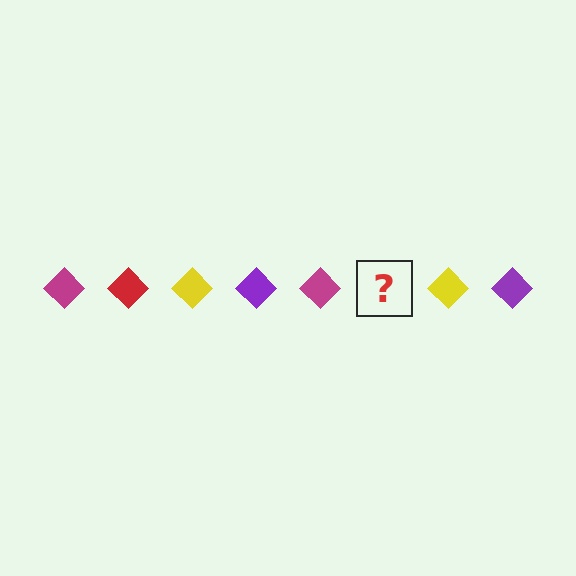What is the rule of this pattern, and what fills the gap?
The rule is that the pattern cycles through magenta, red, yellow, purple diamonds. The gap should be filled with a red diamond.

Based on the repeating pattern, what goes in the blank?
The blank should be a red diamond.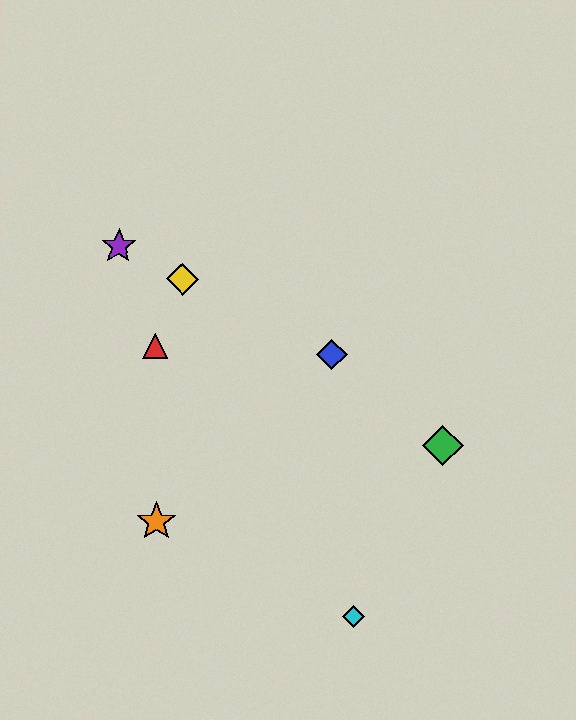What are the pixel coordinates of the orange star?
The orange star is at (157, 522).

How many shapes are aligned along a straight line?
3 shapes (the blue diamond, the yellow diamond, the purple star) are aligned along a straight line.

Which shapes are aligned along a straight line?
The blue diamond, the yellow diamond, the purple star are aligned along a straight line.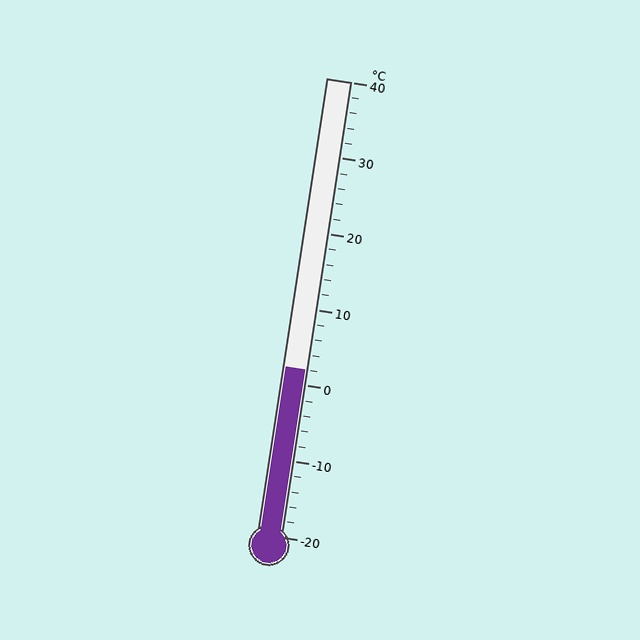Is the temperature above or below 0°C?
The temperature is above 0°C.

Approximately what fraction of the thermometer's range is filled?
The thermometer is filled to approximately 35% of its range.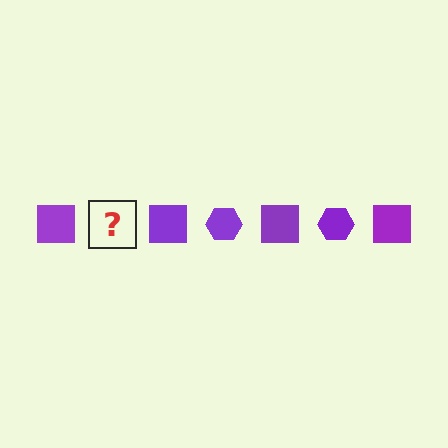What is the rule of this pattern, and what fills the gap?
The rule is that the pattern cycles through square, hexagon shapes in purple. The gap should be filled with a purple hexagon.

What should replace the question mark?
The question mark should be replaced with a purple hexagon.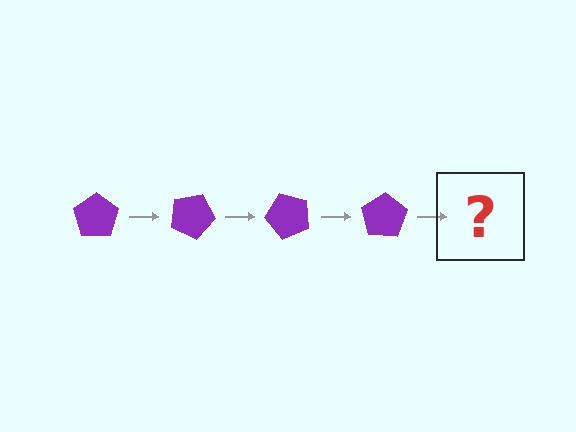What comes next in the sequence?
The next element should be a purple pentagon rotated 100 degrees.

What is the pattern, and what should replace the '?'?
The pattern is that the pentagon rotates 25 degrees each step. The '?' should be a purple pentagon rotated 100 degrees.